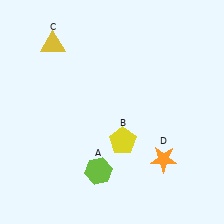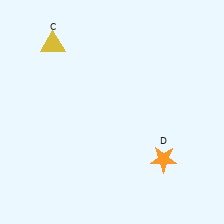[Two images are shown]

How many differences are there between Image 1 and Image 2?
There are 2 differences between the two images.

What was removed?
The lime hexagon (A), the yellow pentagon (B) were removed in Image 2.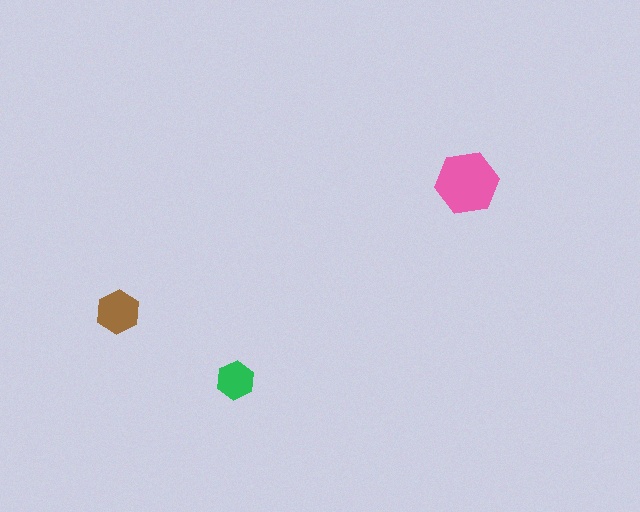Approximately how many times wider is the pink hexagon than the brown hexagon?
About 1.5 times wider.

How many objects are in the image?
There are 3 objects in the image.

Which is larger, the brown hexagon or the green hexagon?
The brown one.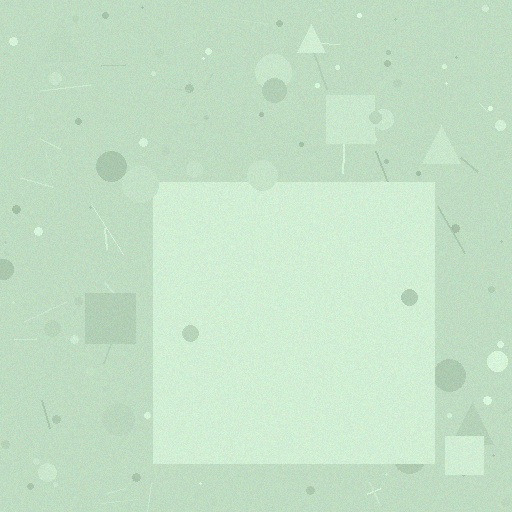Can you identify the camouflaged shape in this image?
The camouflaged shape is a square.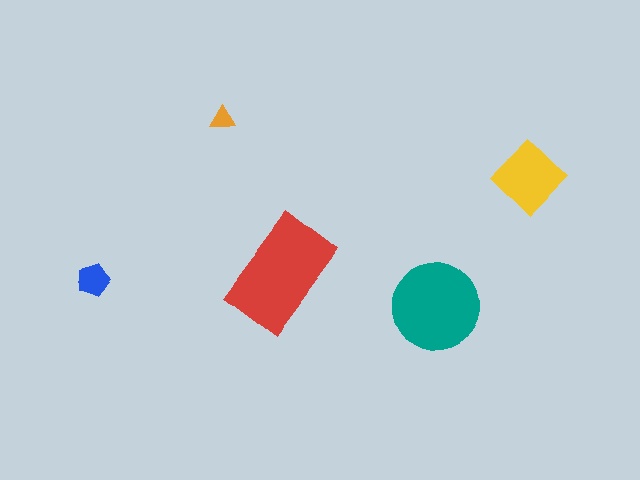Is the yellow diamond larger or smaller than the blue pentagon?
Larger.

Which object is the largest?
The red rectangle.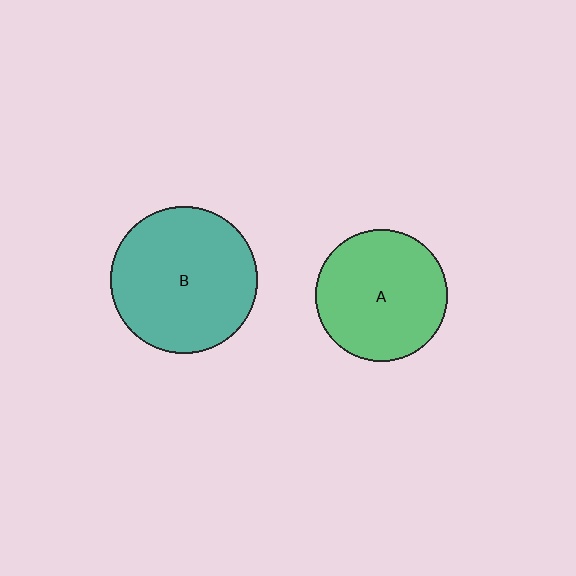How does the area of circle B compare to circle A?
Approximately 1.2 times.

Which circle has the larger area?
Circle B (teal).